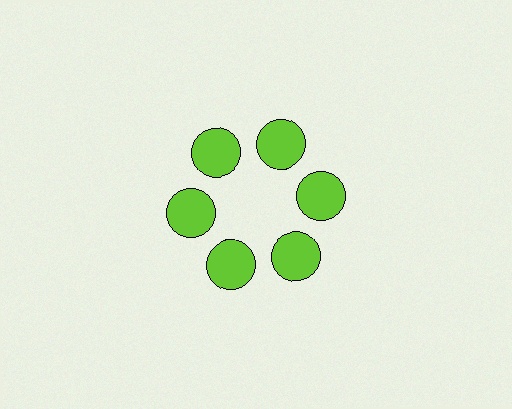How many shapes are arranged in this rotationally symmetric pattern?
There are 6 shapes, arranged in 6 groups of 1.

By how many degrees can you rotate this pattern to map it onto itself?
The pattern maps onto itself every 60 degrees of rotation.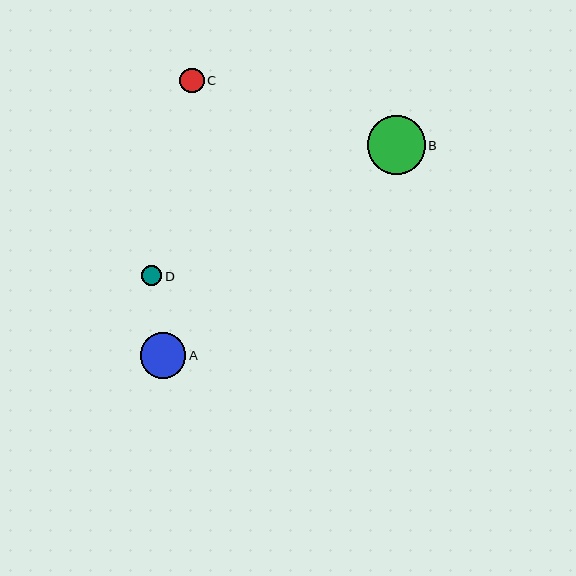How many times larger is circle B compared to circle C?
Circle B is approximately 2.4 times the size of circle C.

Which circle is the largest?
Circle B is the largest with a size of approximately 58 pixels.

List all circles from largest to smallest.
From largest to smallest: B, A, C, D.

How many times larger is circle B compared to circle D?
Circle B is approximately 3.0 times the size of circle D.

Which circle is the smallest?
Circle D is the smallest with a size of approximately 20 pixels.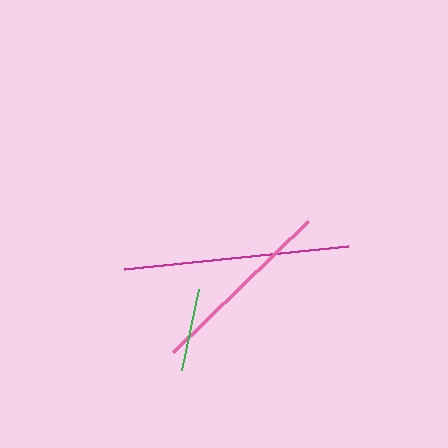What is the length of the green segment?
The green segment is approximately 82 pixels long.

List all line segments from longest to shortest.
From longest to shortest: magenta, pink, green.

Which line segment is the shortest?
The green line is the shortest at approximately 82 pixels.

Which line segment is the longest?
The magenta line is the longest at approximately 225 pixels.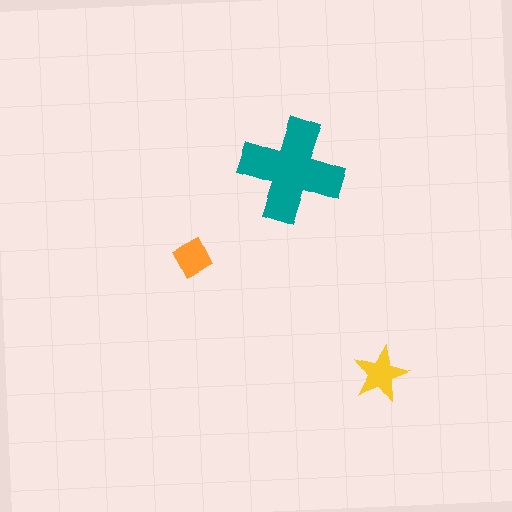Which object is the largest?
The teal cross.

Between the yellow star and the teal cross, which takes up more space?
The teal cross.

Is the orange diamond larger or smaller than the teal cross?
Smaller.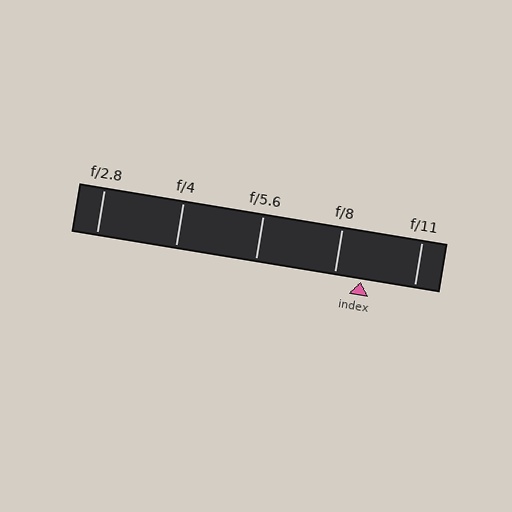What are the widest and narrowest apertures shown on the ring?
The widest aperture shown is f/2.8 and the narrowest is f/11.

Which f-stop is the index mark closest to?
The index mark is closest to f/8.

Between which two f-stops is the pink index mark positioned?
The index mark is between f/8 and f/11.